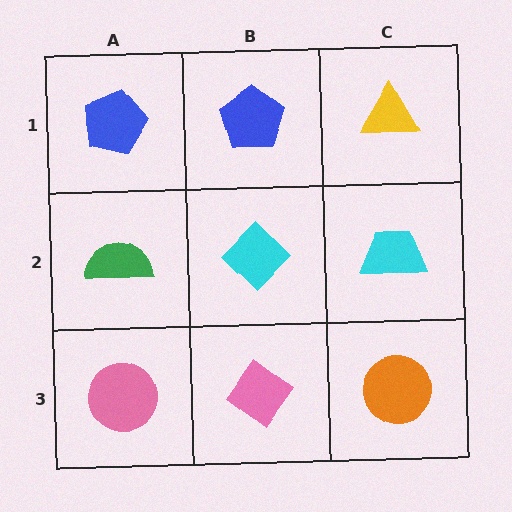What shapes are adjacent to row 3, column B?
A cyan diamond (row 2, column B), a pink circle (row 3, column A), an orange circle (row 3, column C).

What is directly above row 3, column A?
A green semicircle.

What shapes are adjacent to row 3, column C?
A cyan trapezoid (row 2, column C), a pink diamond (row 3, column B).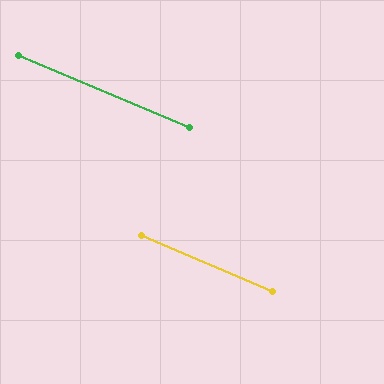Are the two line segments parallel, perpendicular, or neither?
Parallel — their directions differ by only 0.4°.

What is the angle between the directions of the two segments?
Approximately 0 degrees.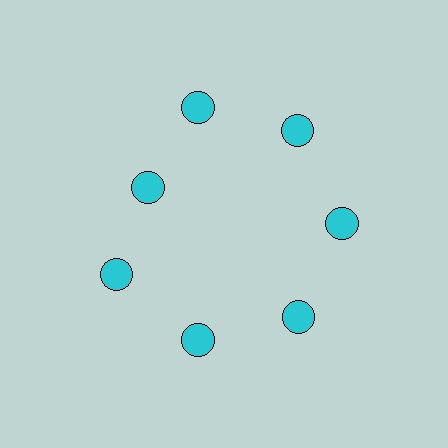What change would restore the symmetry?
The symmetry would be restored by moving it outward, back onto the ring so that all 7 circles sit at equal angles and equal distance from the center.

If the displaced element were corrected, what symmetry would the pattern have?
It would have 7-fold rotational symmetry — the pattern would map onto itself every 51 degrees.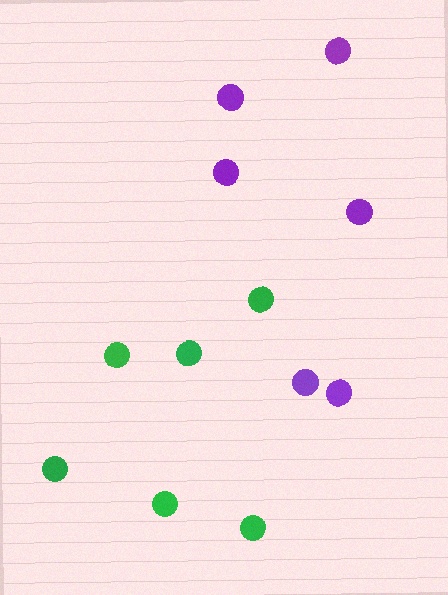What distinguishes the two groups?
There are 2 groups: one group of green circles (6) and one group of purple circles (6).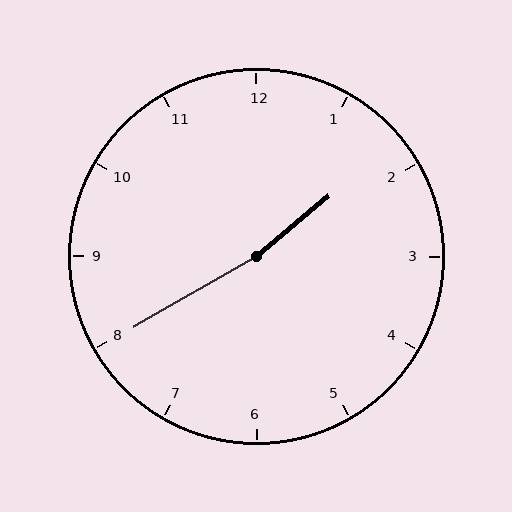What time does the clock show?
1:40.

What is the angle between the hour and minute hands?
Approximately 170 degrees.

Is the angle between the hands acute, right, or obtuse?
It is obtuse.